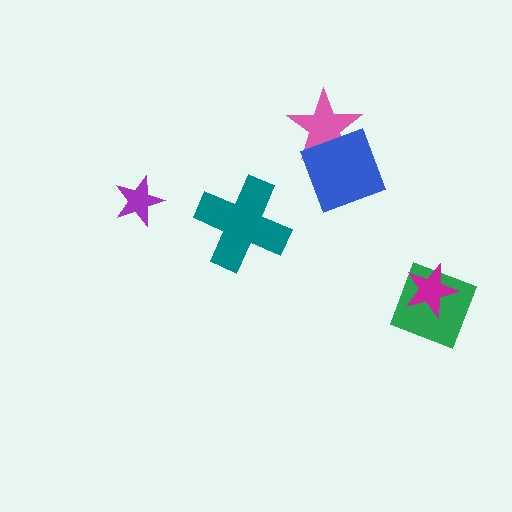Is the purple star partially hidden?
No, no other shape covers it.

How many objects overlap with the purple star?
0 objects overlap with the purple star.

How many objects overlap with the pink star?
1 object overlaps with the pink star.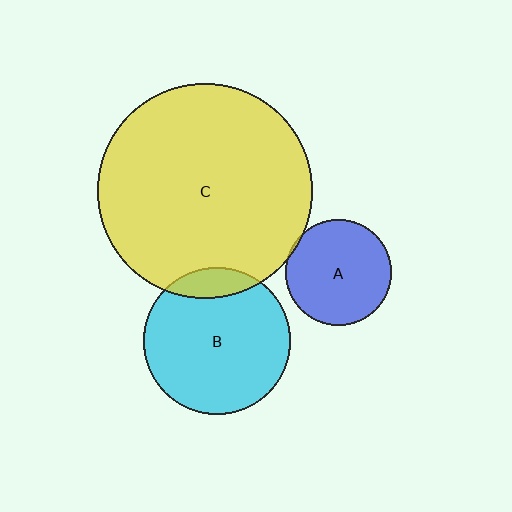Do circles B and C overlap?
Yes.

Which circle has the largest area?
Circle C (yellow).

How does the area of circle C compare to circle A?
Approximately 4.1 times.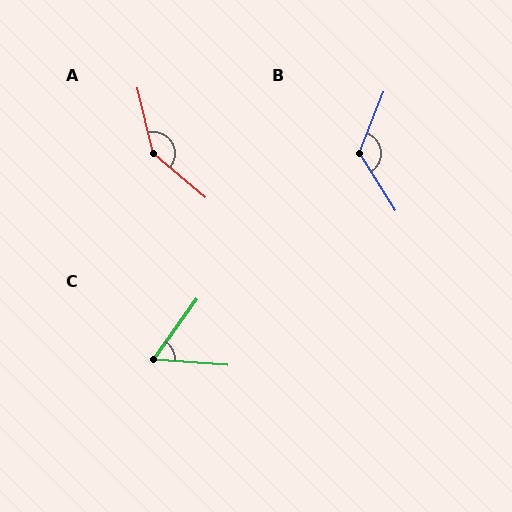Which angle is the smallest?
C, at approximately 59 degrees.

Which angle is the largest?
A, at approximately 143 degrees.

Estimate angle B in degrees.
Approximately 127 degrees.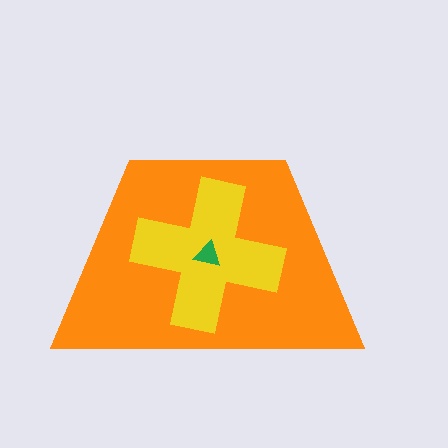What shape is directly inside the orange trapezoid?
The yellow cross.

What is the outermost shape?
The orange trapezoid.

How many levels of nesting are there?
3.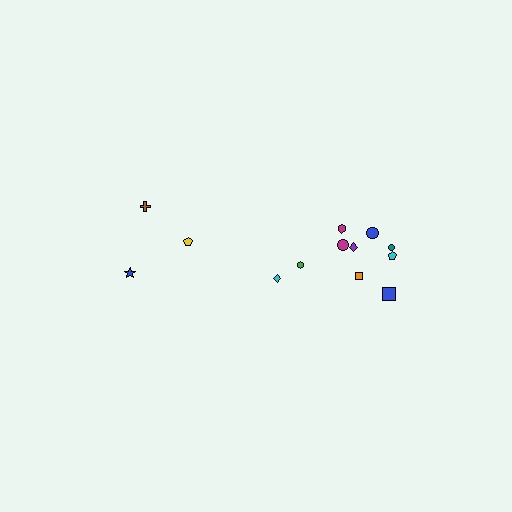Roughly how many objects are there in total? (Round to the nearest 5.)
Roughly 15 objects in total.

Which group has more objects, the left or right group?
The right group.